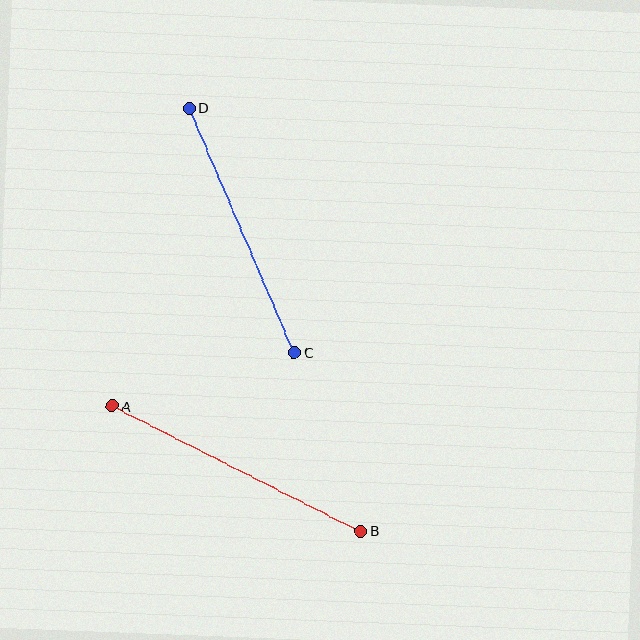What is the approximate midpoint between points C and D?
The midpoint is at approximately (242, 230) pixels.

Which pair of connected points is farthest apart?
Points A and B are farthest apart.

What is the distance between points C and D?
The distance is approximately 266 pixels.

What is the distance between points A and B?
The distance is approximately 278 pixels.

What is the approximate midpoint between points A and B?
The midpoint is at approximately (236, 468) pixels.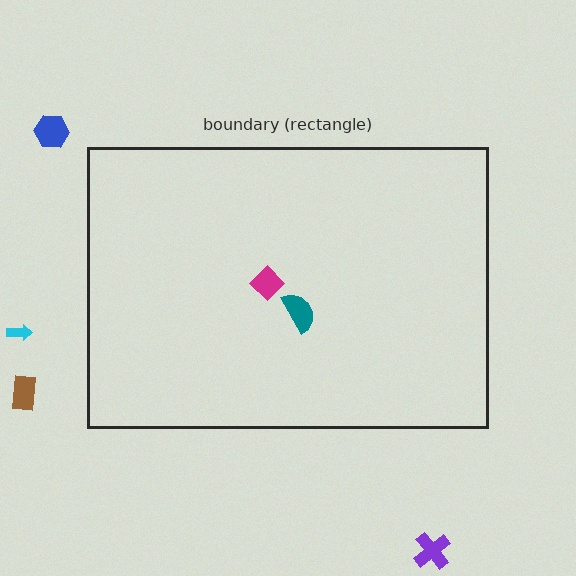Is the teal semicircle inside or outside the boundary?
Inside.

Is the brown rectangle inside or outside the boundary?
Outside.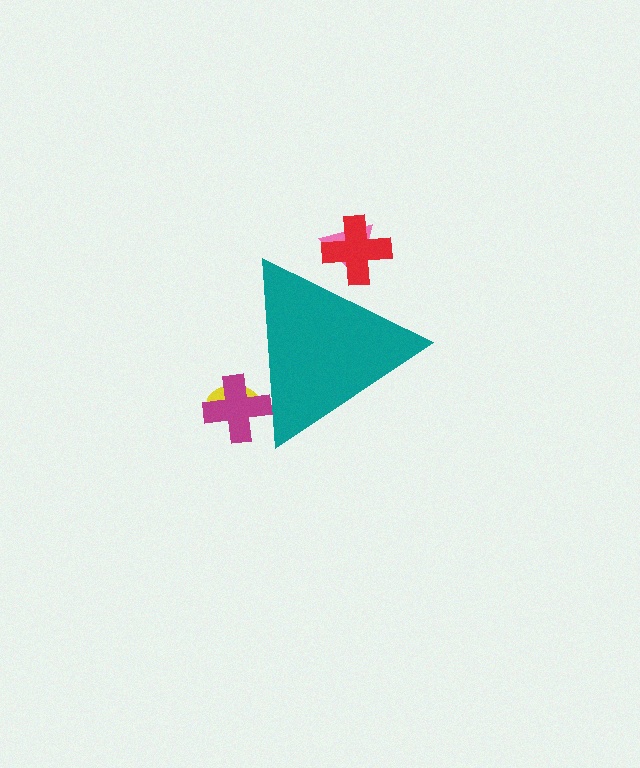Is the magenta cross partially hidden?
Yes, the magenta cross is partially hidden behind the teal triangle.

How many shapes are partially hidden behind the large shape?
4 shapes are partially hidden.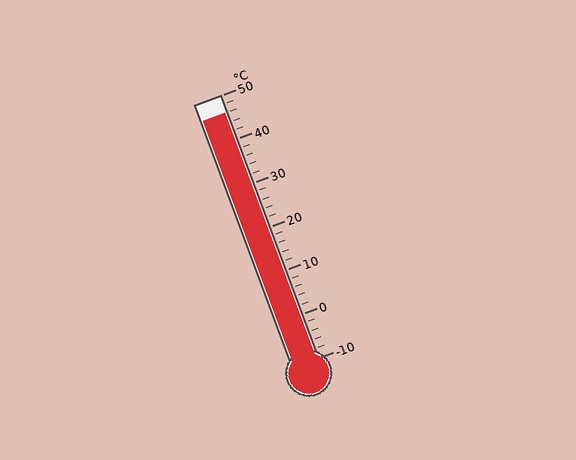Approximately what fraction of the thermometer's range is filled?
The thermometer is filled to approximately 95% of its range.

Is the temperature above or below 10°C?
The temperature is above 10°C.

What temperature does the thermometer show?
The thermometer shows approximately 46°C.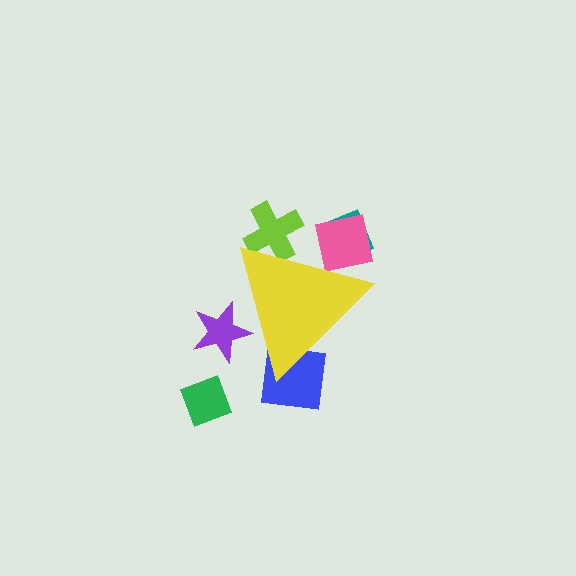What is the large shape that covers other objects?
A yellow triangle.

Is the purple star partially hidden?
Yes, the purple star is partially hidden behind the yellow triangle.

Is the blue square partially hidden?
Yes, the blue square is partially hidden behind the yellow triangle.